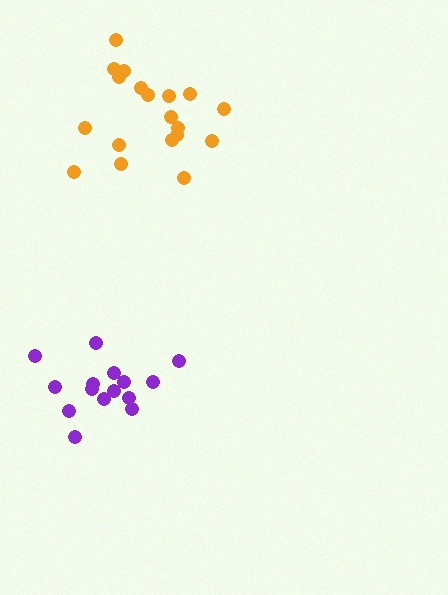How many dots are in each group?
Group 1: 15 dots, Group 2: 19 dots (34 total).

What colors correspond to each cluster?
The clusters are colored: purple, orange.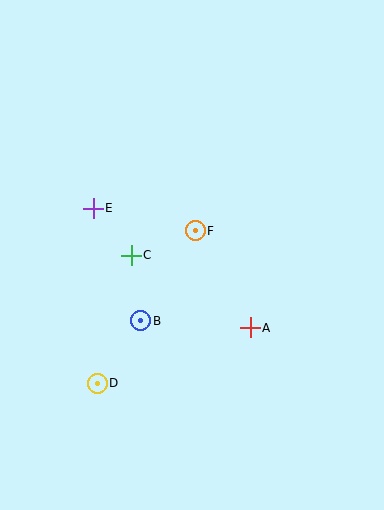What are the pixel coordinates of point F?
Point F is at (195, 231).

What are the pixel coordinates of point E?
Point E is at (93, 208).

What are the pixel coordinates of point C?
Point C is at (131, 255).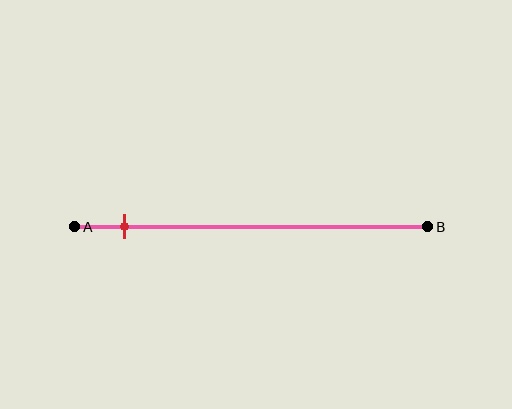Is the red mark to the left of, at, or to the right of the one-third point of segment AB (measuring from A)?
The red mark is to the left of the one-third point of segment AB.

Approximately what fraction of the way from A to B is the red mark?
The red mark is approximately 15% of the way from A to B.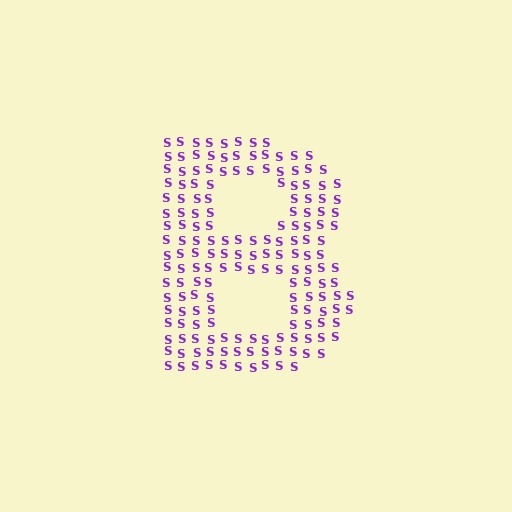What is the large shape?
The large shape is the letter B.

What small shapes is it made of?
It is made of small letter S's.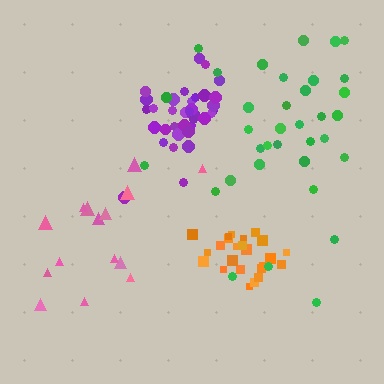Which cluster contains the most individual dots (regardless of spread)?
Purple (35).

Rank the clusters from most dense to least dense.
purple, orange, green, pink.